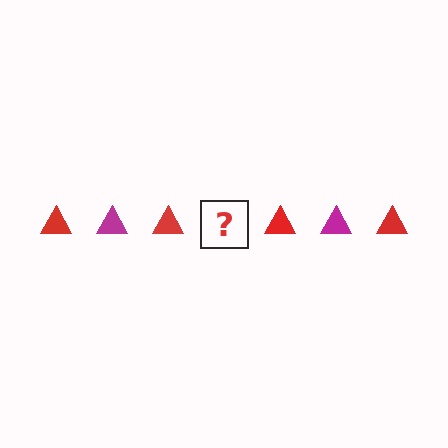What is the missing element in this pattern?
The missing element is a magenta triangle.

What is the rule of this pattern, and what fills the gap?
The rule is that the pattern cycles through red, magenta triangles. The gap should be filled with a magenta triangle.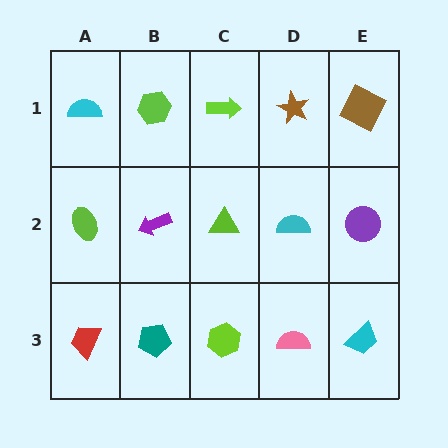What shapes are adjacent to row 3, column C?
A lime triangle (row 2, column C), a teal pentagon (row 3, column B), a pink semicircle (row 3, column D).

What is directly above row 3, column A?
A lime ellipse.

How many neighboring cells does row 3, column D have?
3.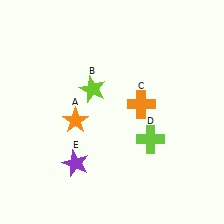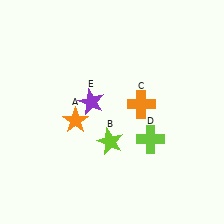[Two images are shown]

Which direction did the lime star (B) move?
The lime star (B) moved down.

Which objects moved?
The objects that moved are: the lime star (B), the purple star (E).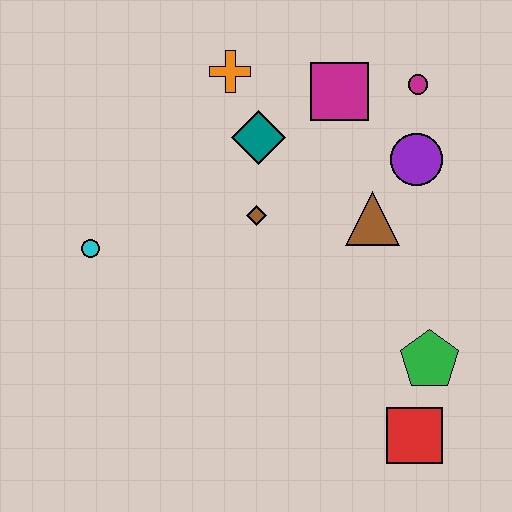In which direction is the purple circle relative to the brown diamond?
The purple circle is to the right of the brown diamond.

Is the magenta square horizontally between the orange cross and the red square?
Yes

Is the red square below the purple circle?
Yes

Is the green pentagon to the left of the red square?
No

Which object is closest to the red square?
The green pentagon is closest to the red square.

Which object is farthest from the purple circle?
The cyan circle is farthest from the purple circle.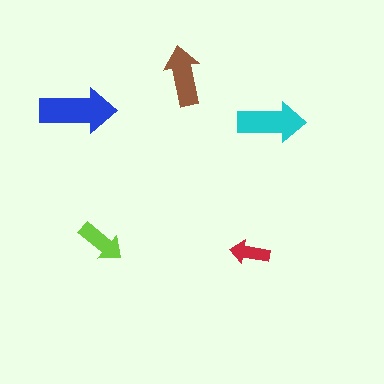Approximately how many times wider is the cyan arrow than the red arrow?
About 1.5 times wider.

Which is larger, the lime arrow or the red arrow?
The lime one.